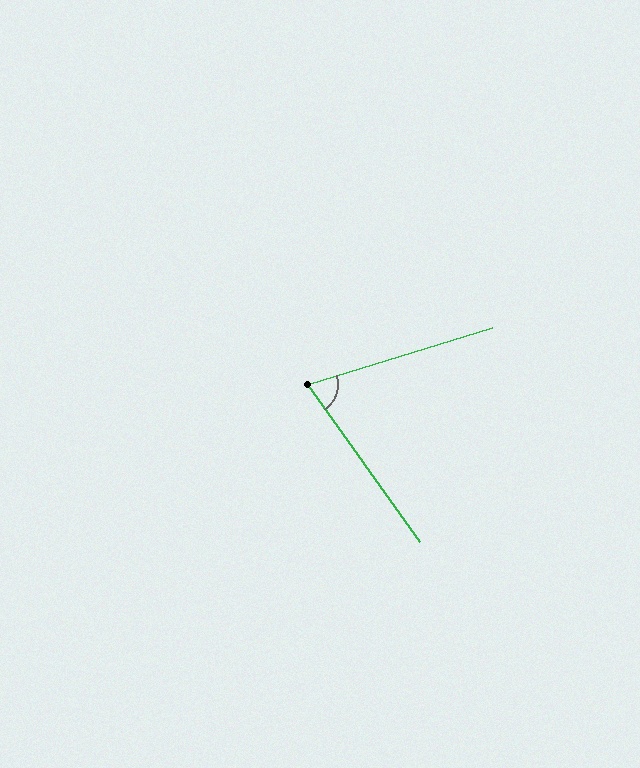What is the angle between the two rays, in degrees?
Approximately 72 degrees.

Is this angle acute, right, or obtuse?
It is acute.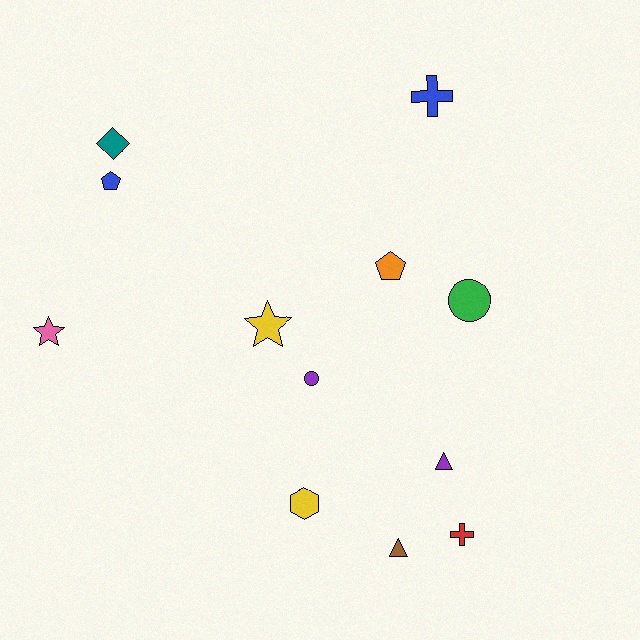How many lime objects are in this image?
There are no lime objects.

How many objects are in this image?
There are 12 objects.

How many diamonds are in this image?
There is 1 diamond.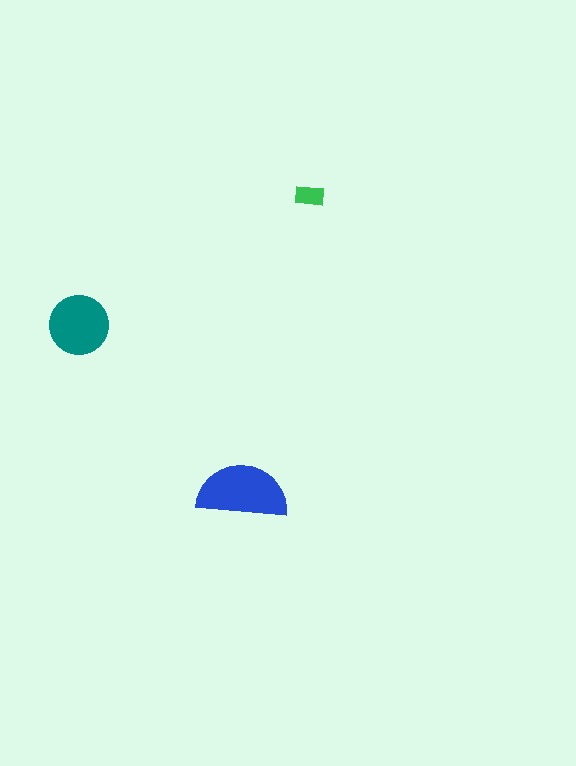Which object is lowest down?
The blue semicircle is bottommost.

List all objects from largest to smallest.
The blue semicircle, the teal circle, the green rectangle.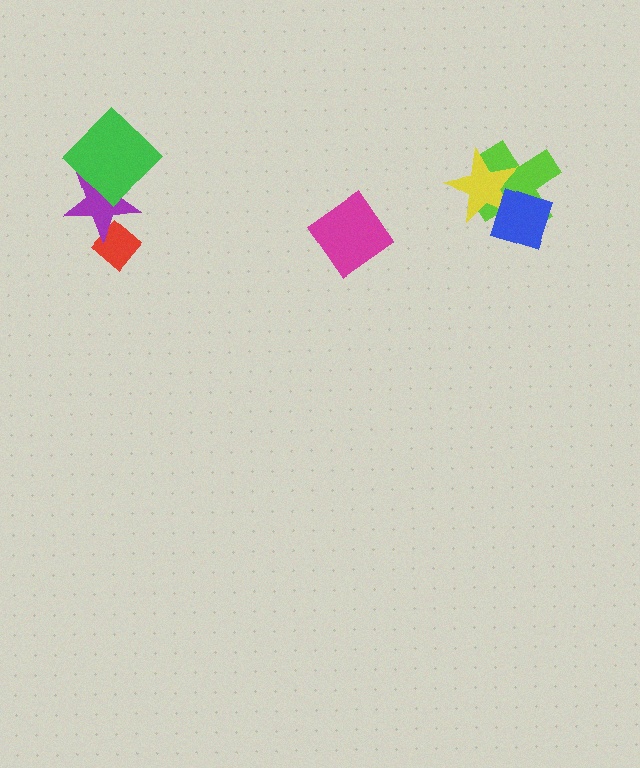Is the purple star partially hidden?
Yes, it is partially covered by another shape.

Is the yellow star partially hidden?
Yes, it is partially covered by another shape.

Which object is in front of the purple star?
The green diamond is in front of the purple star.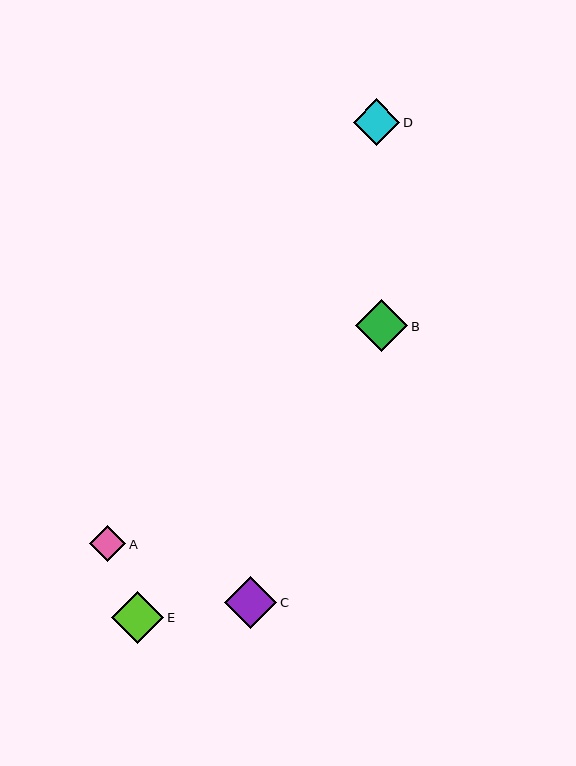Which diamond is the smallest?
Diamond A is the smallest with a size of approximately 36 pixels.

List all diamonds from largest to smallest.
From largest to smallest: B, C, E, D, A.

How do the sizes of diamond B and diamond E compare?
Diamond B and diamond E are approximately the same size.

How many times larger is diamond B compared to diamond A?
Diamond B is approximately 1.5 times the size of diamond A.